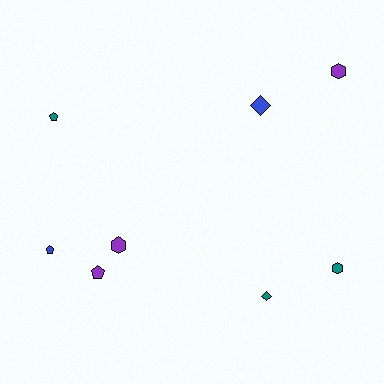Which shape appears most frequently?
Pentagon, with 3 objects.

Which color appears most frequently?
Purple, with 3 objects.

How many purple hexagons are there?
There are 2 purple hexagons.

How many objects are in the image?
There are 8 objects.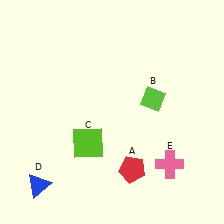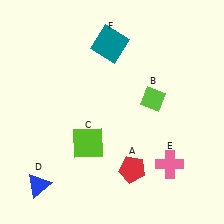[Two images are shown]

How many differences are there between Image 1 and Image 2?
There is 1 difference between the two images.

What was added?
A teal square (F) was added in Image 2.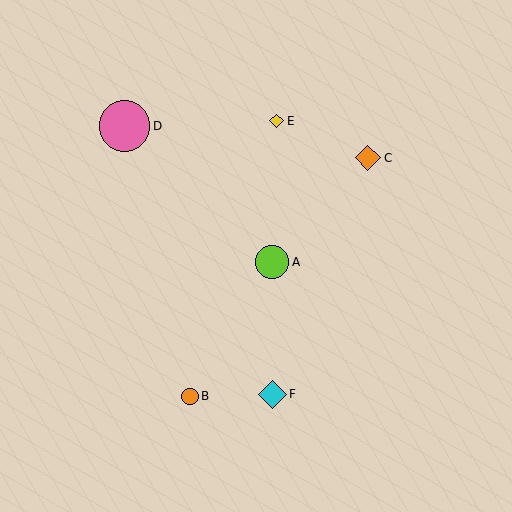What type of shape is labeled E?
Shape E is a yellow diamond.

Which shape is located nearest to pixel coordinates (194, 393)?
The orange circle (labeled B) at (190, 396) is nearest to that location.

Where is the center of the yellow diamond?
The center of the yellow diamond is at (277, 121).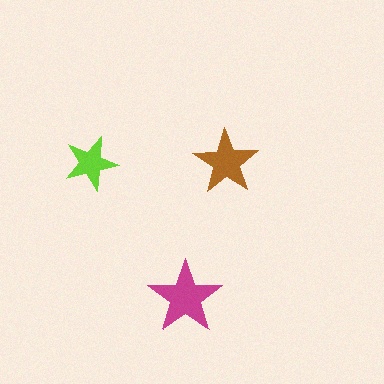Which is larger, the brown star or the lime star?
The brown one.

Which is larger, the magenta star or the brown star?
The magenta one.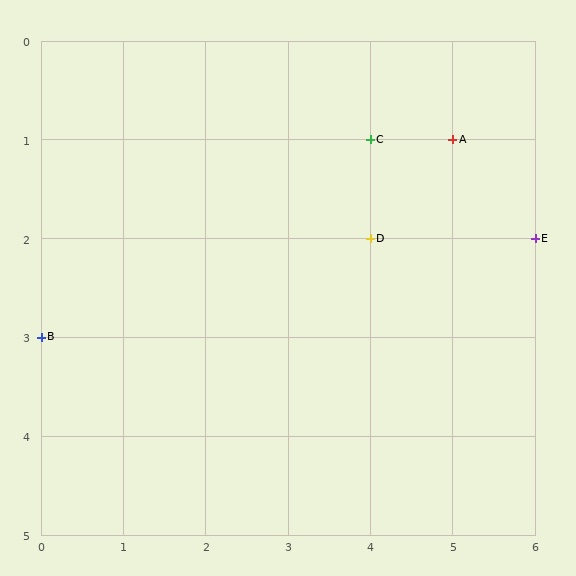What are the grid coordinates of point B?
Point B is at grid coordinates (0, 3).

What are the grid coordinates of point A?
Point A is at grid coordinates (5, 1).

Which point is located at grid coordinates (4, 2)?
Point D is at (4, 2).